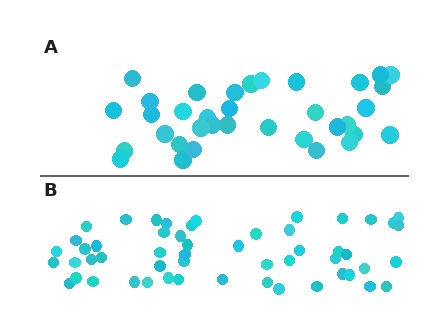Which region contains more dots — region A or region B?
Region B (the bottom region) has more dots.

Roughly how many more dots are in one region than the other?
Region B has approximately 20 more dots than region A.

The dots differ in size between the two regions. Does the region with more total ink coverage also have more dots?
No. Region A has more total ink coverage because its dots are larger, but region B actually contains more individual dots. Total area can be misleading — the number of items is what matters here.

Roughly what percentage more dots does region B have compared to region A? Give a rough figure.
About 50% more.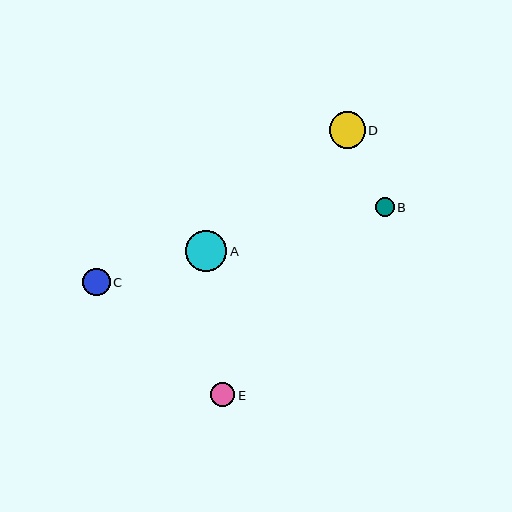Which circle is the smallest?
Circle B is the smallest with a size of approximately 19 pixels.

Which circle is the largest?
Circle A is the largest with a size of approximately 41 pixels.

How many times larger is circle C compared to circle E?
Circle C is approximately 1.2 times the size of circle E.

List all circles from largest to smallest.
From largest to smallest: A, D, C, E, B.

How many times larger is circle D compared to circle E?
Circle D is approximately 1.5 times the size of circle E.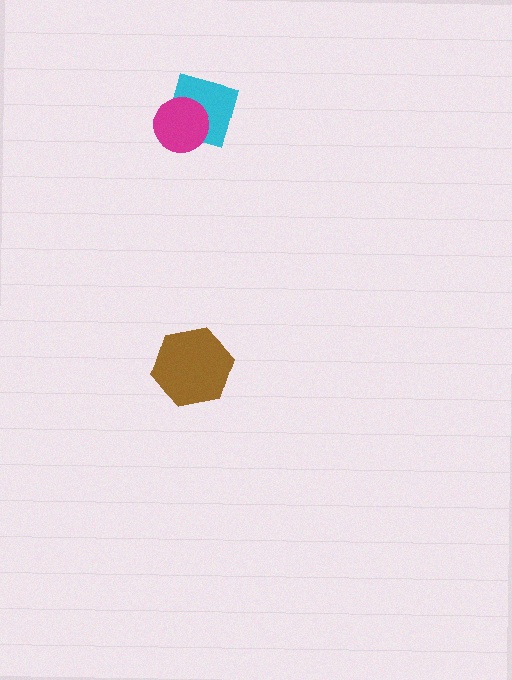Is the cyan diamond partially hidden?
Yes, it is partially covered by another shape.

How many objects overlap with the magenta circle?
1 object overlaps with the magenta circle.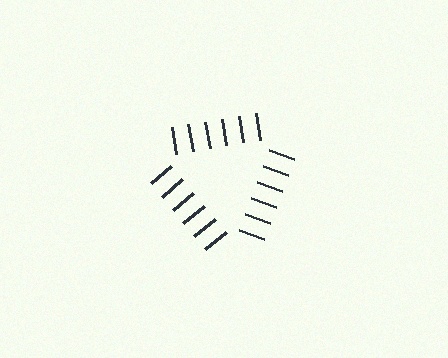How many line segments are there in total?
18 — 6 along each of the 3 edges.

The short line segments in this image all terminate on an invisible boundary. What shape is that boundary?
An illusory triangle — the line segments terminate on its edges but no continuous stroke is drawn.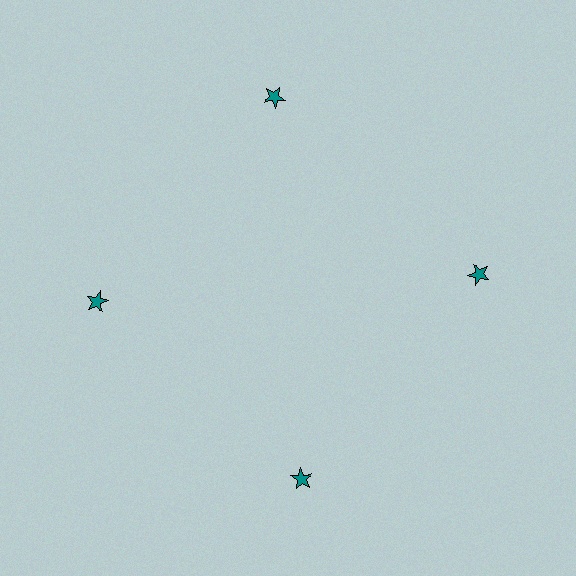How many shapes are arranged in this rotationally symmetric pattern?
There are 4 shapes, arranged in 4 groups of 1.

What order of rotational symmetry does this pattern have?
This pattern has 4-fold rotational symmetry.